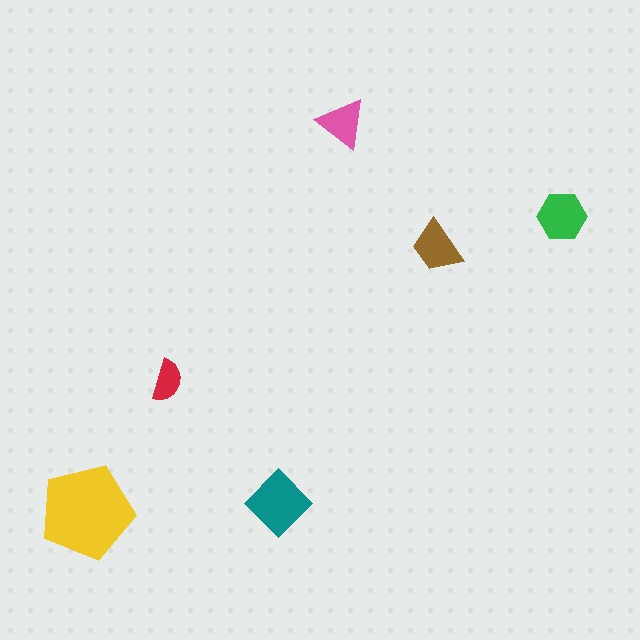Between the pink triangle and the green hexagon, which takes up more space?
The green hexagon.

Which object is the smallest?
The red semicircle.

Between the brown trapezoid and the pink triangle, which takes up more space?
The brown trapezoid.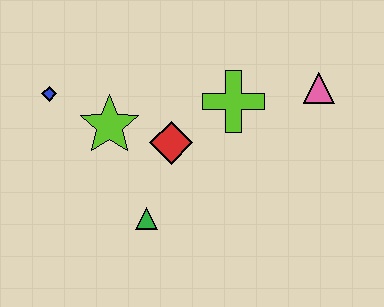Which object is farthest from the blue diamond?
The pink triangle is farthest from the blue diamond.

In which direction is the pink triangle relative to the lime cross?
The pink triangle is to the right of the lime cross.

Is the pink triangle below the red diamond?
No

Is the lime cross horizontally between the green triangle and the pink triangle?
Yes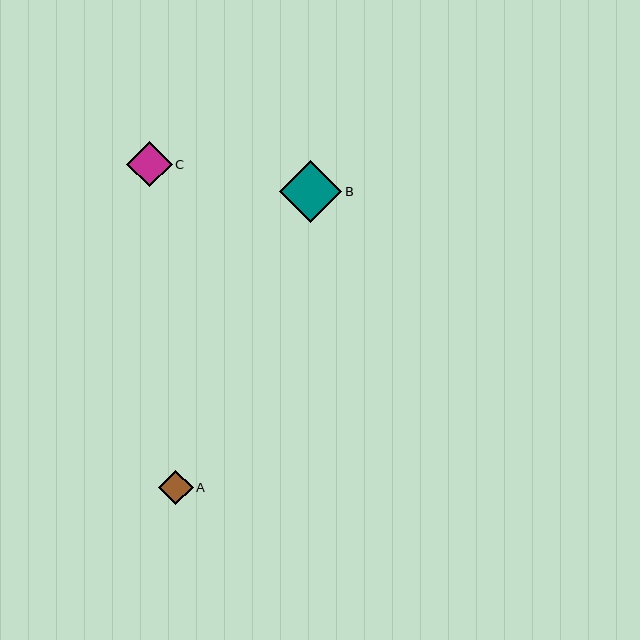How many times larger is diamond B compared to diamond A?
Diamond B is approximately 1.8 times the size of diamond A.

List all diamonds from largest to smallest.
From largest to smallest: B, C, A.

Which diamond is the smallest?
Diamond A is the smallest with a size of approximately 34 pixels.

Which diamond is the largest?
Diamond B is the largest with a size of approximately 62 pixels.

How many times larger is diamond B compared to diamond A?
Diamond B is approximately 1.8 times the size of diamond A.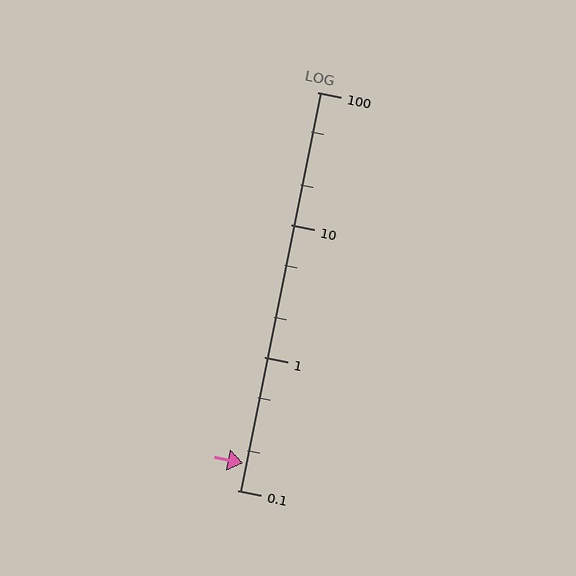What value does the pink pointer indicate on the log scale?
The pointer indicates approximately 0.16.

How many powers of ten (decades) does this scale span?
The scale spans 3 decades, from 0.1 to 100.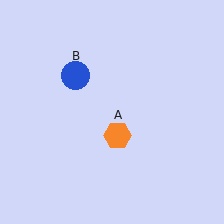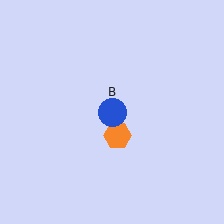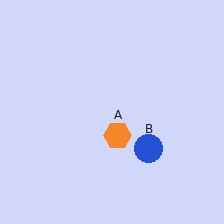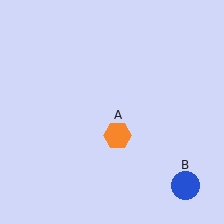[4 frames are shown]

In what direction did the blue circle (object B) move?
The blue circle (object B) moved down and to the right.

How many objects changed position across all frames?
1 object changed position: blue circle (object B).